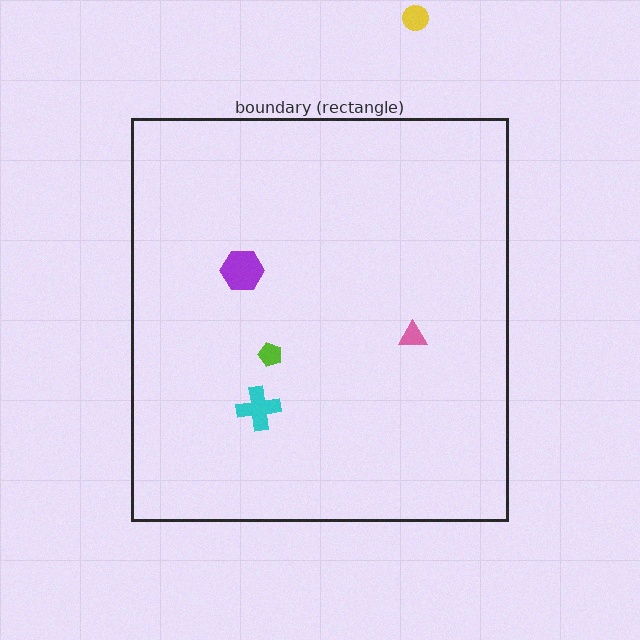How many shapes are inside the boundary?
4 inside, 1 outside.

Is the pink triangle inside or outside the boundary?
Inside.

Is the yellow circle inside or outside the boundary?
Outside.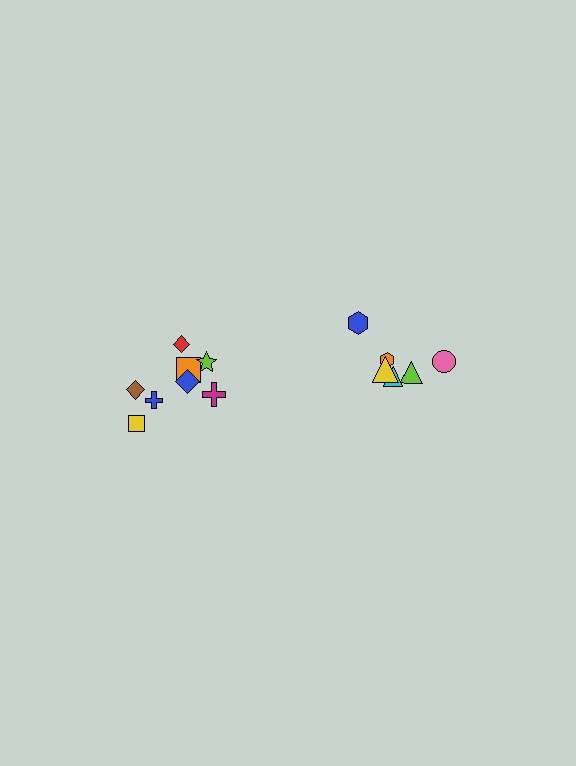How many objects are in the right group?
There are 6 objects.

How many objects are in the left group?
There are 8 objects.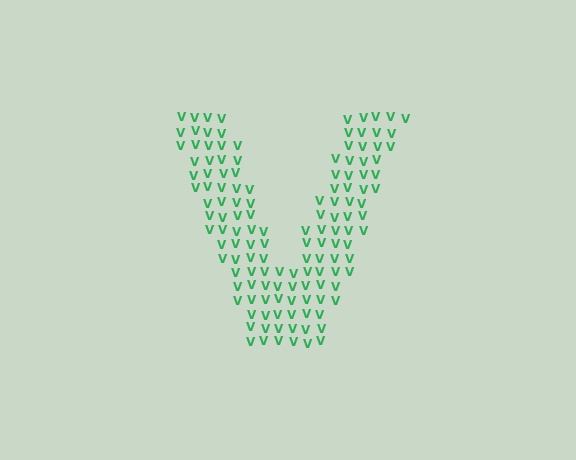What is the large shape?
The large shape is the letter V.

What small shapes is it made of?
It is made of small letter V's.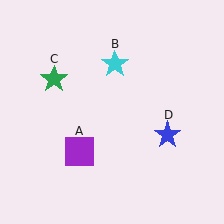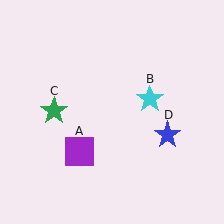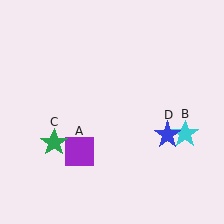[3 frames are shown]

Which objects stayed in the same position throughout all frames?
Purple square (object A) and blue star (object D) remained stationary.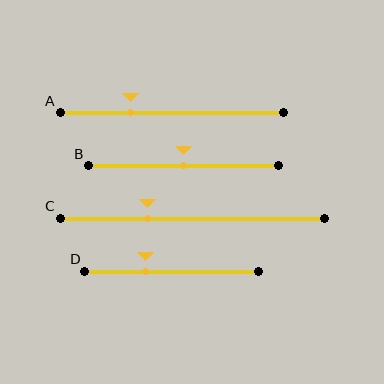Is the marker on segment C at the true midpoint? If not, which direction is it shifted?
No, the marker on segment C is shifted to the left by about 17% of the segment length.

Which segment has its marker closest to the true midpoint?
Segment B has its marker closest to the true midpoint.